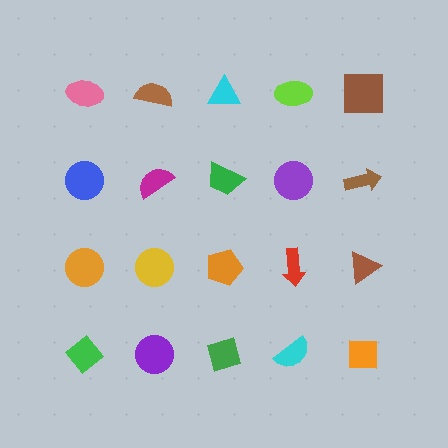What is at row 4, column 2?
A purple circle.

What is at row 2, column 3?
A green trapezoid.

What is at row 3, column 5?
A brown triangle.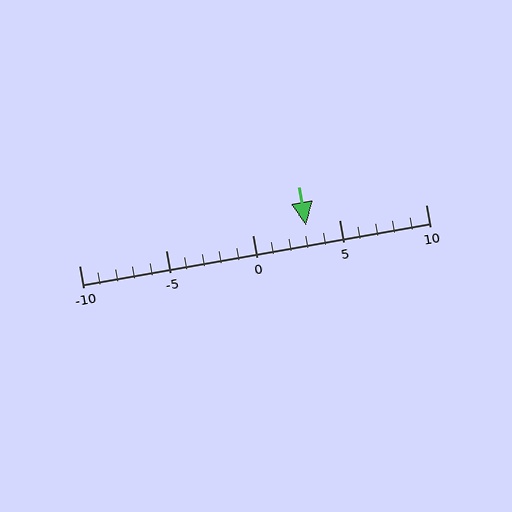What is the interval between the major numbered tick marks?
The major tick marks are spaced 5 units apart.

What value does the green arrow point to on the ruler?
The green arrow points to approximately 3.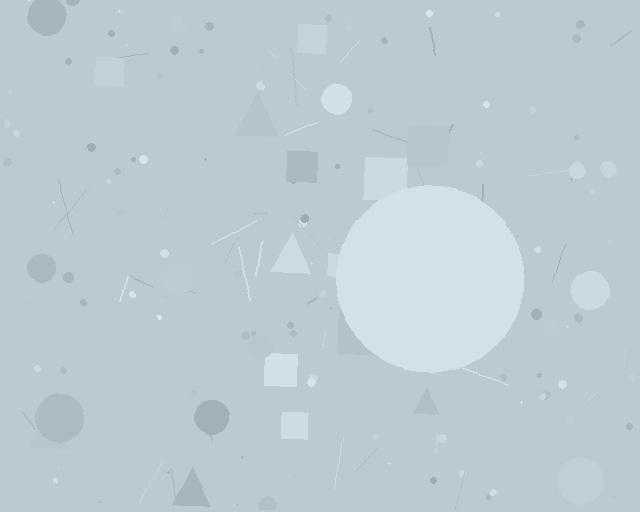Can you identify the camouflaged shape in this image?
The camouflaged shape is a circle.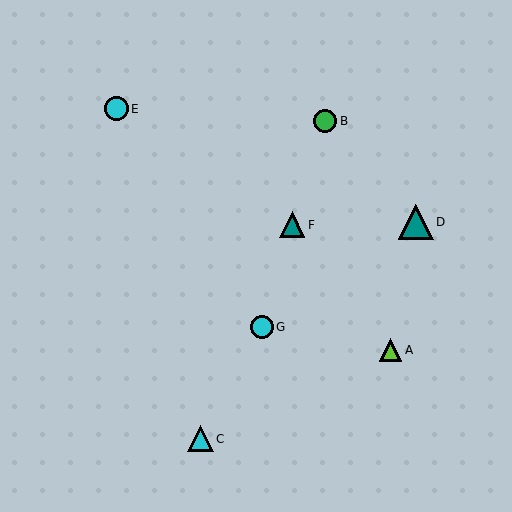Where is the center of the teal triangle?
The center of the teal triangle is at (292, 225).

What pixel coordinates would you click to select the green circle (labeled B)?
Click at (325, 121) to select the green circle B.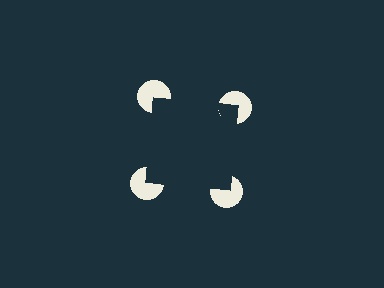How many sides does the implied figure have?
4 sides.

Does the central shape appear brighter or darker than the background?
It typically appears slightly darker than the background, even though no actual brightness change is drawn.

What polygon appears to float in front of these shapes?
An illusory square — its edges are inferred from the aligned wedge cuts in the pac-man discs, not physically drawn.